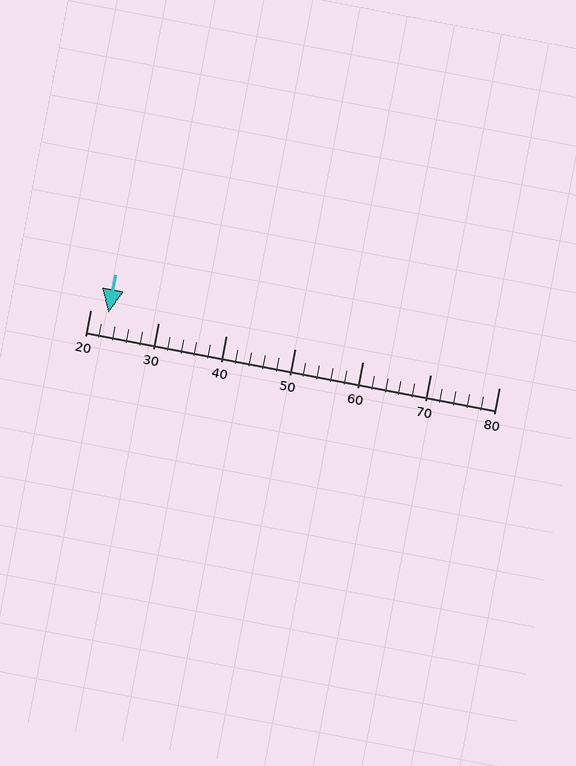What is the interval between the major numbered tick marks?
The major tick marks are spaced 10 units apart.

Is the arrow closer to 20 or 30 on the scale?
The arrow is closer to 20.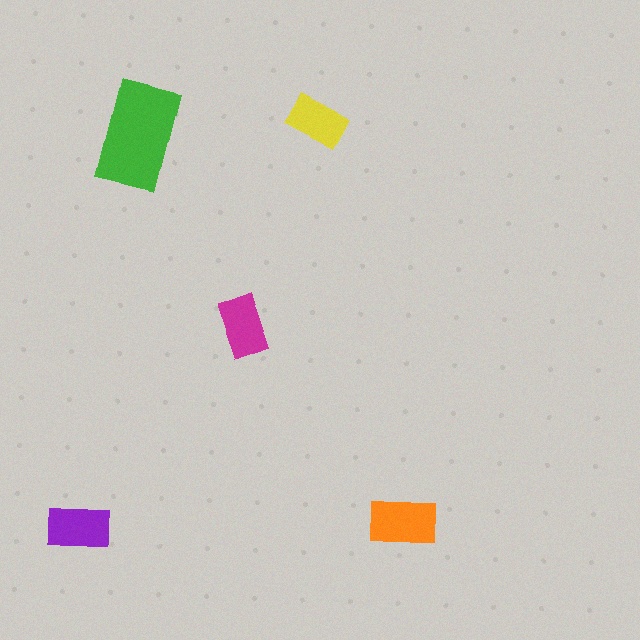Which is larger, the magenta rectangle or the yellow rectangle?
The magenta one.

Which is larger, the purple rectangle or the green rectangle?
The green one.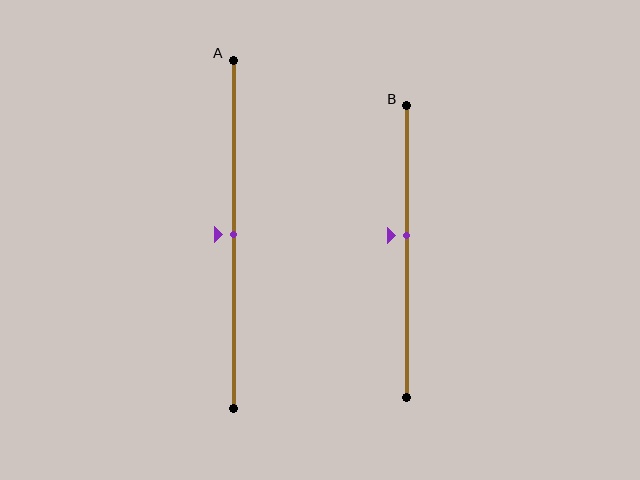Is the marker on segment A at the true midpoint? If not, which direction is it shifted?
Yes, the marker on segment A is at the true midpoint.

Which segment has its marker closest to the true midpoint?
Segment A has its marker closest to the true midpoint.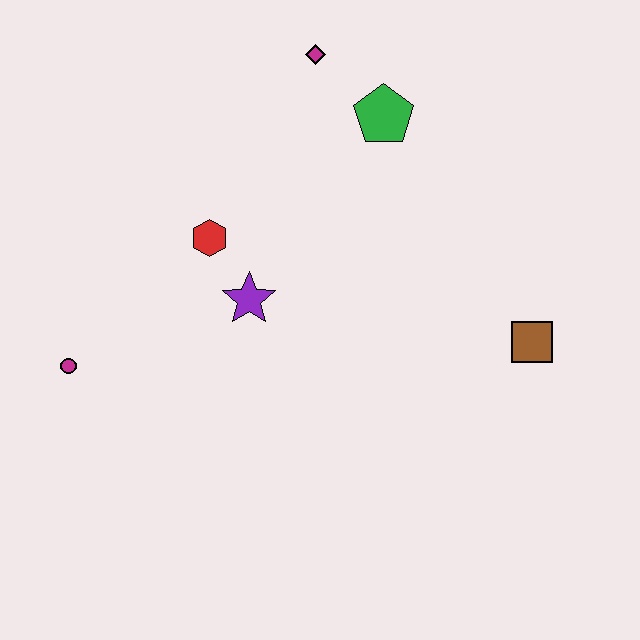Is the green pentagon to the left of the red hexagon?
No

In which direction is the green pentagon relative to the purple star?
The green pentagon is above the purple star.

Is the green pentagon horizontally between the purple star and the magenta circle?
No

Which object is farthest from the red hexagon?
The brown square is farthest from the red hexagon.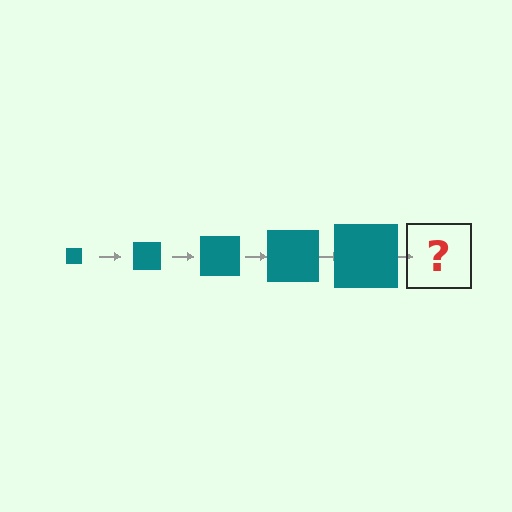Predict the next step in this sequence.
The next step is a teal square, larger than the previous one.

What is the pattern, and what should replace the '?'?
The pattern is that the square gets progressively larger each step. The '?' should be a teal square, larger than the previous one.